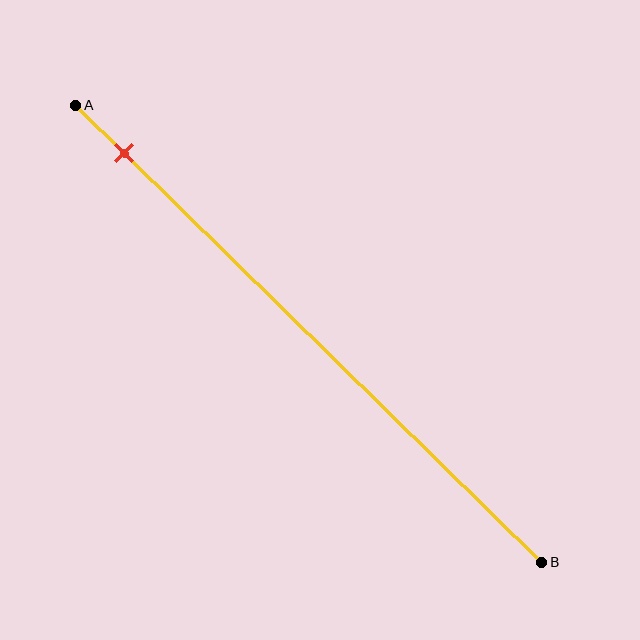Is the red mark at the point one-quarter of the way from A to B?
No, the mark is at about 10% from A, not at the 25% one-quarter point.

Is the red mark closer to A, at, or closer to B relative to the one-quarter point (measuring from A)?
The red mark is closer to point A than the one-quarter point of segment AB.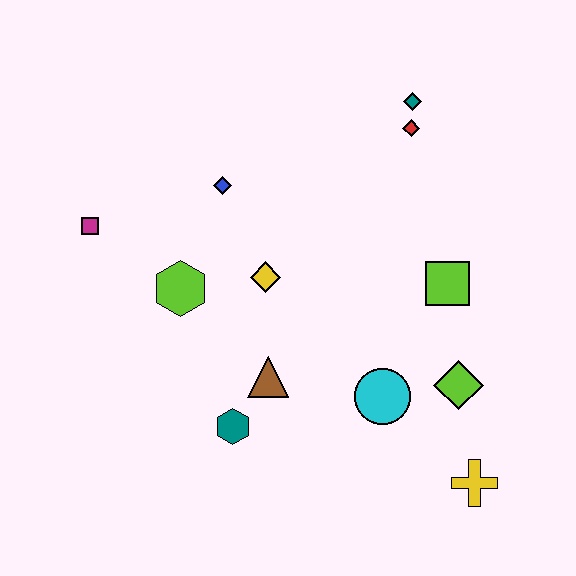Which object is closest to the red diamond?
The teal diamond is closest to the red diamond.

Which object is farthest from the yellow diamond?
The yellow cross is farthest from the yellow diamond.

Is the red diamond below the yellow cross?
No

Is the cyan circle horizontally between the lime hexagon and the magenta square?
No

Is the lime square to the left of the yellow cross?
Yes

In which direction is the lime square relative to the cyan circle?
The lime square is above the cyan circle.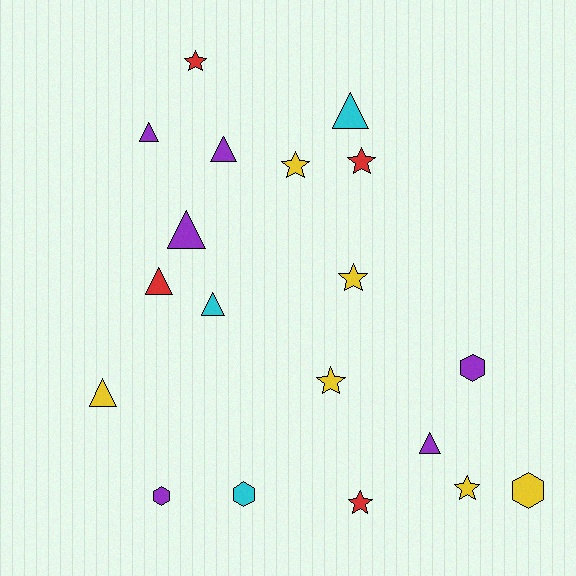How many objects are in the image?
There are 19 objects.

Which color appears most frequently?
Yellow, with 6 objects.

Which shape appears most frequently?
Triangle, with 8 objects.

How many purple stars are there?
There are no purple stars.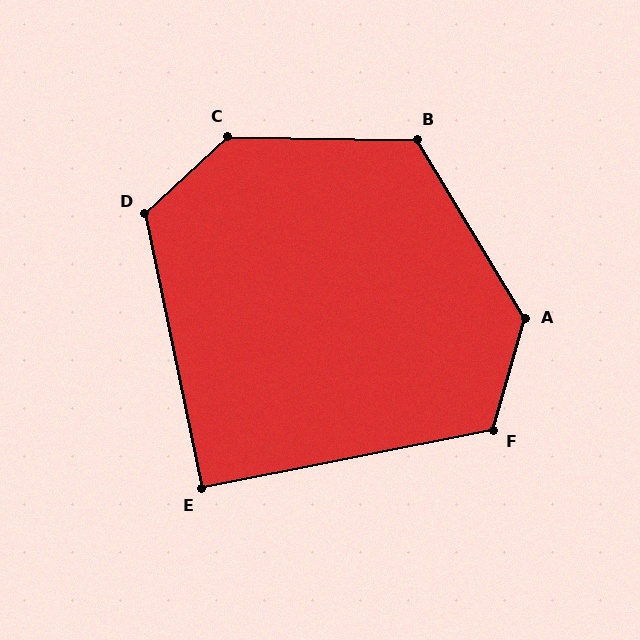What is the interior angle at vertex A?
Approximately 133 degrees (obtuse).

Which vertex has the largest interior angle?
C, at approximately 136 degrees.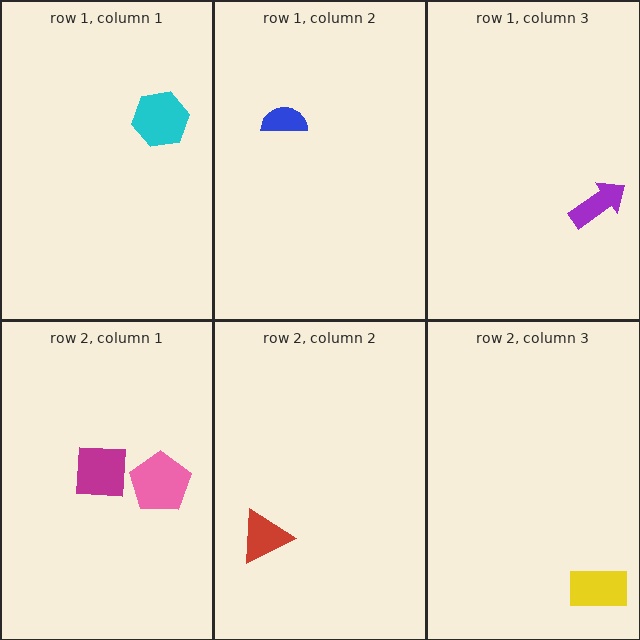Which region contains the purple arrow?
The row 1, column 3 region.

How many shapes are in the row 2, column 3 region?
1.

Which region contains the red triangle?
The row 2, column 2 region.